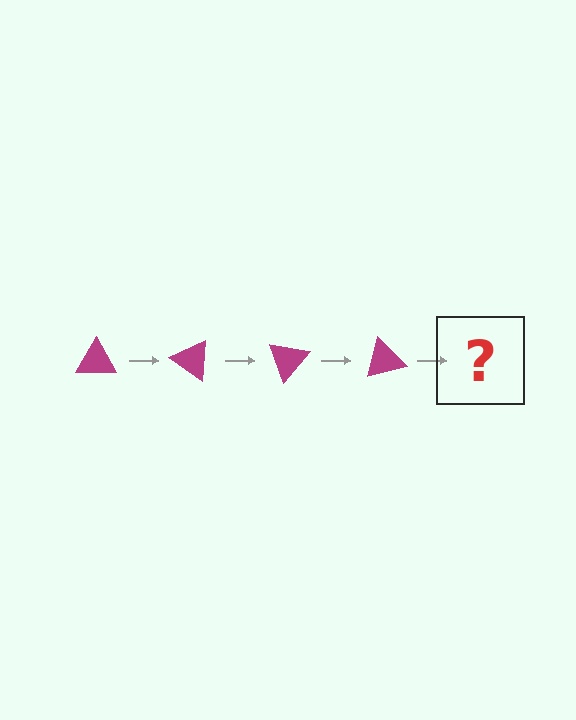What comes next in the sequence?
The next element should be a magenta triangle rotated 140 degrees.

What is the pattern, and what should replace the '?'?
The pattern is that the triangle rotates 35 degrees each step. The '?' should be a magenta triangle rotated 140 degrees.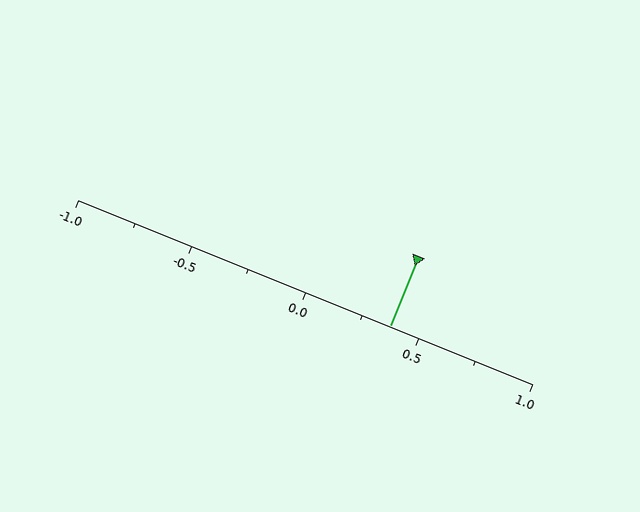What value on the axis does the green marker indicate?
The marker indicates approximately 0.38.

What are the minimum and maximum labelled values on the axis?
The axis runs from -1.0 to 1.0.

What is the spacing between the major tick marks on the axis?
The major ticks are spaced 0.5 apart.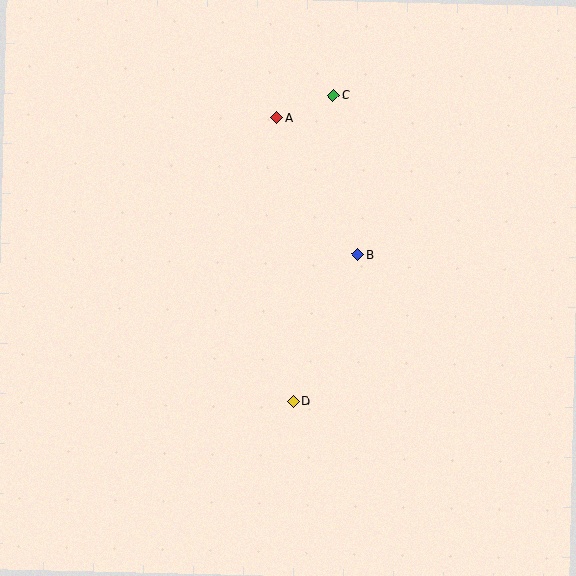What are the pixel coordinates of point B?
Point B is at (357, 255).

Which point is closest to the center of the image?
Point B at (357, 255) is closest to the center.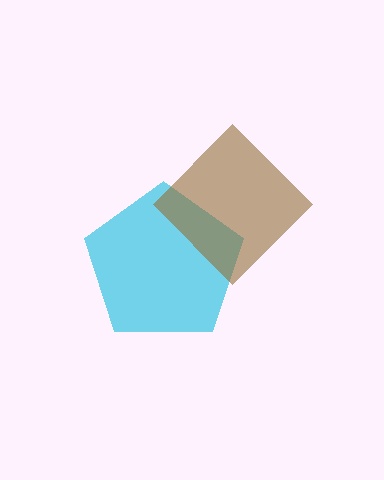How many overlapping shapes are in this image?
There are 2 overlapping shapes in the image.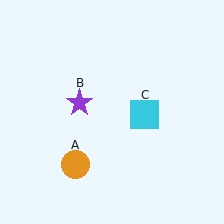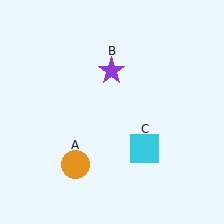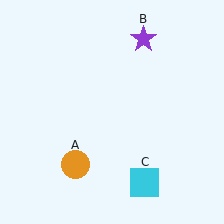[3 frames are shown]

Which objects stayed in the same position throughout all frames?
Orange circle (object A) remained stationary.